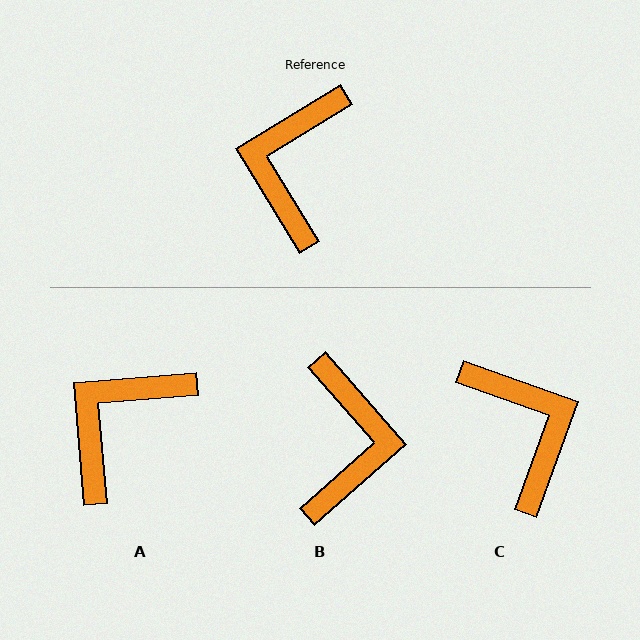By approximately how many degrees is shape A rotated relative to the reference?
Approximately 27 degrees clockwise.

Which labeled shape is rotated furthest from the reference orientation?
B, about 170 degrees away.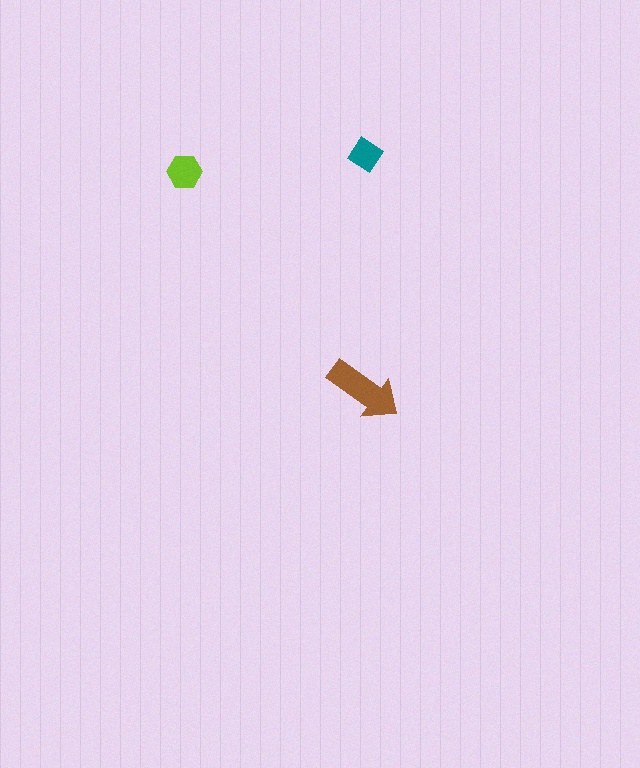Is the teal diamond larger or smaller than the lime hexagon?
Smaller.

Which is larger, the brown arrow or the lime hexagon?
The brown arrow.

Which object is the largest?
The brown arrow.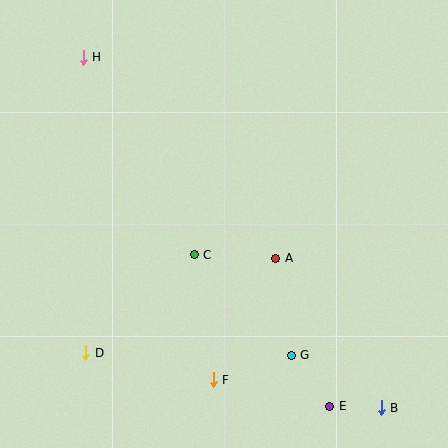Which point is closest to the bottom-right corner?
Point B is closest to the bottom-right corner.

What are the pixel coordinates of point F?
Point F is at (213, 380).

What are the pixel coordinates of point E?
Point E is at (330, 406).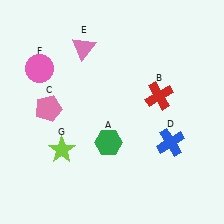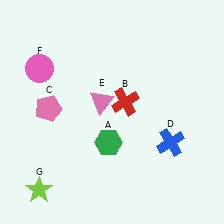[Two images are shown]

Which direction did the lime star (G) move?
The lime star (G) moved down.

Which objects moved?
The objects that moved are: the red cross (B), the pink triangle (E), the lime star (G).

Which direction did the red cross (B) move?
The red cross (B) moved left.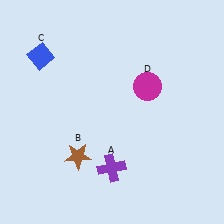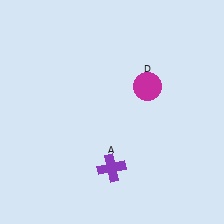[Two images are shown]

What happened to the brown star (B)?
The brown star (B) was removed in Image 2. It was in the bottom-left area of Image 1.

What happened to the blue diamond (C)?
The blue diamond (C) was removed in Image 2. It was in the top-left area of Image 1.